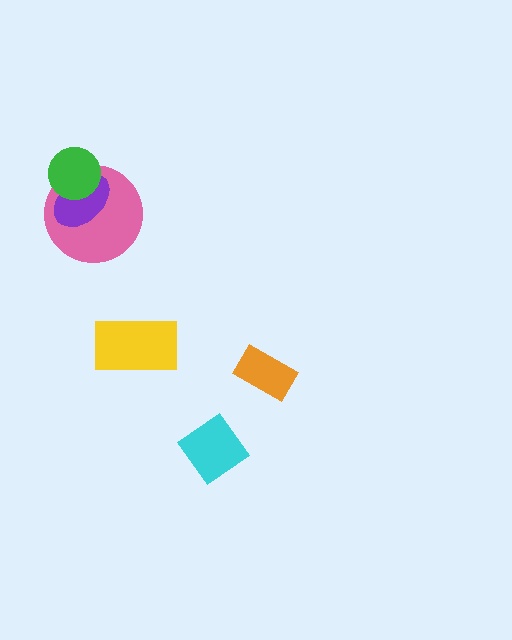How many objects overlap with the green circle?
2 objects overlap with the green circle.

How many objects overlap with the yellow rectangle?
0 objects overlap with the yellow rectangle.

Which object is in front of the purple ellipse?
The green circle is in front of the purple ellipse.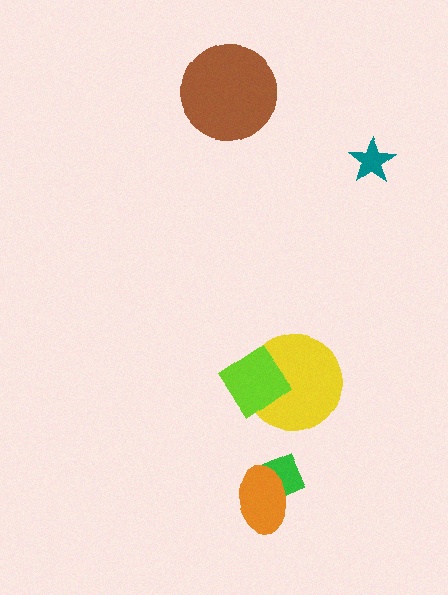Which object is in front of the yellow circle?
The lime diamond is in front of the yellow circle.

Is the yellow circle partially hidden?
Yes, it is partially covered by another shape.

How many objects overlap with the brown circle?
0 objects overlap with the brown circle.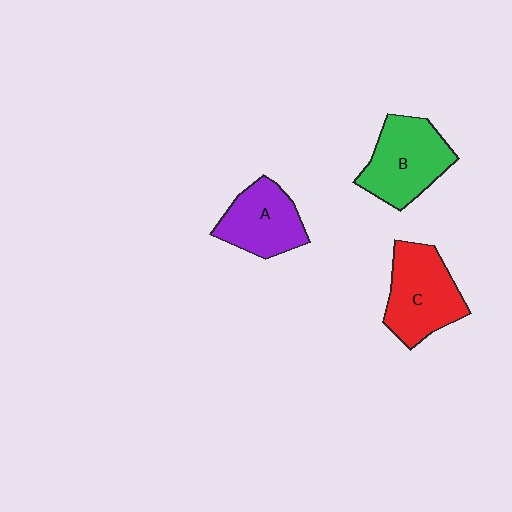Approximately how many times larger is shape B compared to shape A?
Approximately 1.2 times.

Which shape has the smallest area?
Shape A (purple).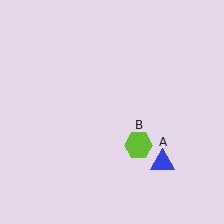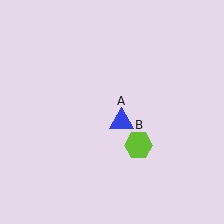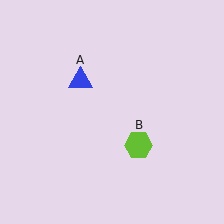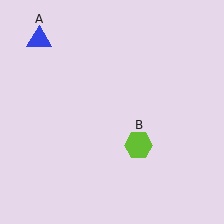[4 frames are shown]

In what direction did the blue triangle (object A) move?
The blue triangle (object A) moved up and to the left.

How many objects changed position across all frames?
1 object changed position: blue triangle (object A).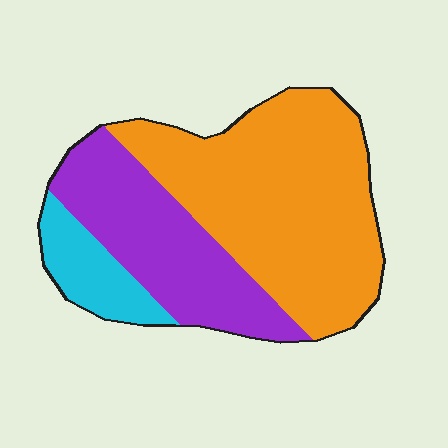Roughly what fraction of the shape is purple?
Purple takes up about one third (1/3) of the shape.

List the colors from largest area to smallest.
From largest to smallest: orange, purple, cyan.